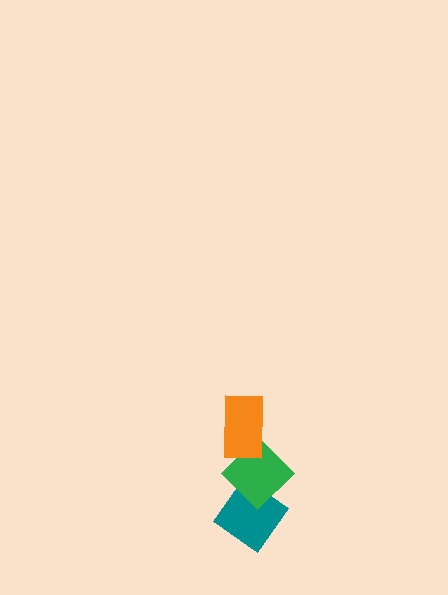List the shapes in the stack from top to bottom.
From top to bottom: the orange rectangle, the green diamond, the teal diamond.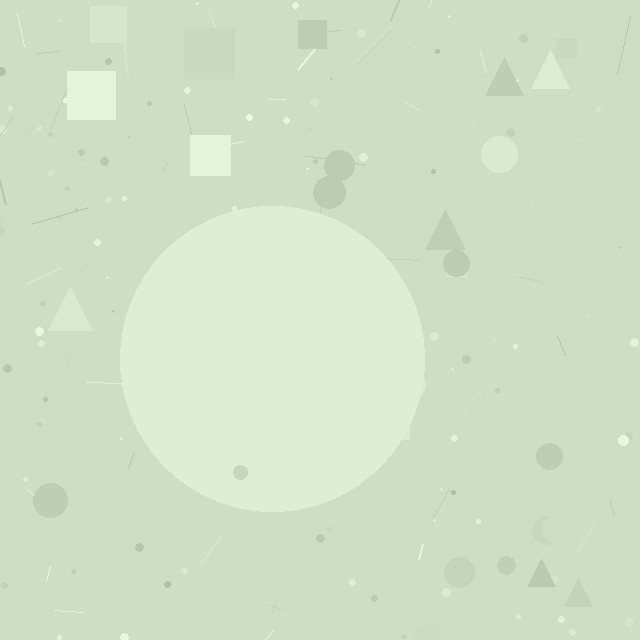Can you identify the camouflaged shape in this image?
The camouflaged shape is a circle.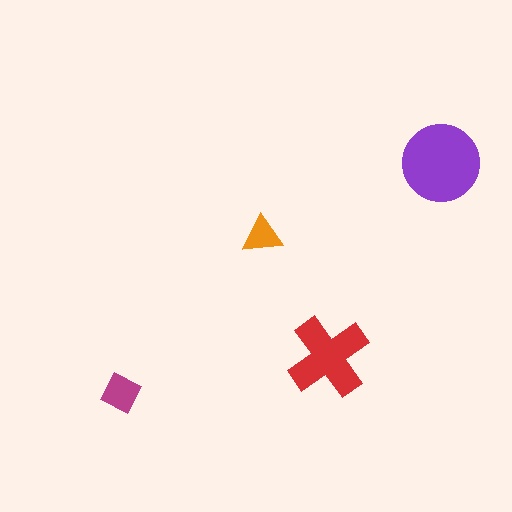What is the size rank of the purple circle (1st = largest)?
1st.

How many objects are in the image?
There are 4 objects in the image.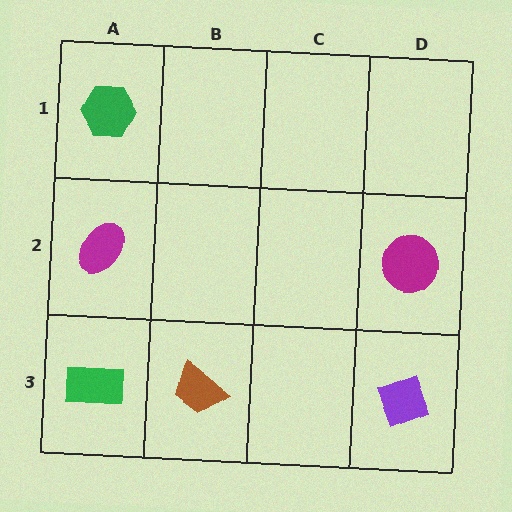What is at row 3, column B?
A brown trapezoid.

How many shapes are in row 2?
2 shapes.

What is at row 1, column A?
A green hexagon.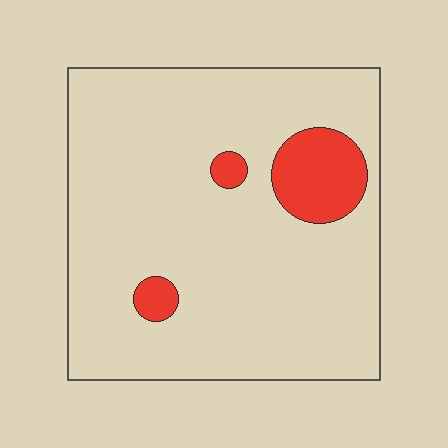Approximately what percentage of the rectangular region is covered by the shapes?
Approximately 10%.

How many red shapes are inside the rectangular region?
3.